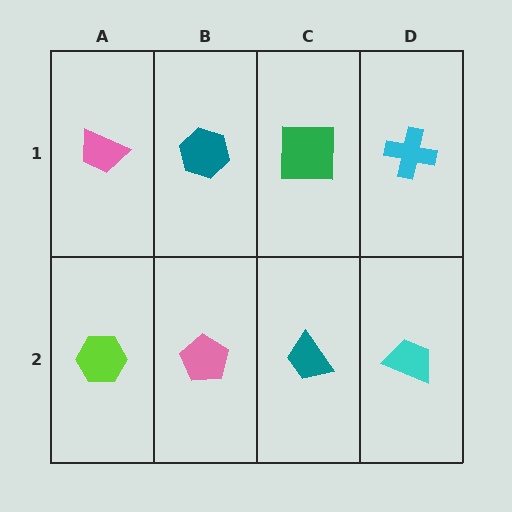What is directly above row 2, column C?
A green square.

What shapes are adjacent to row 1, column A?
A lime hexagon (row 2, column A), a teal hexagon (row 1, column B).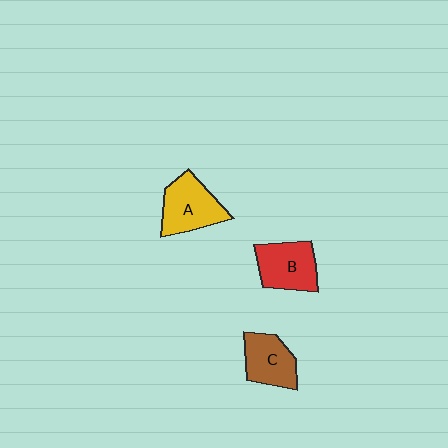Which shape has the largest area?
Shape A (yellow).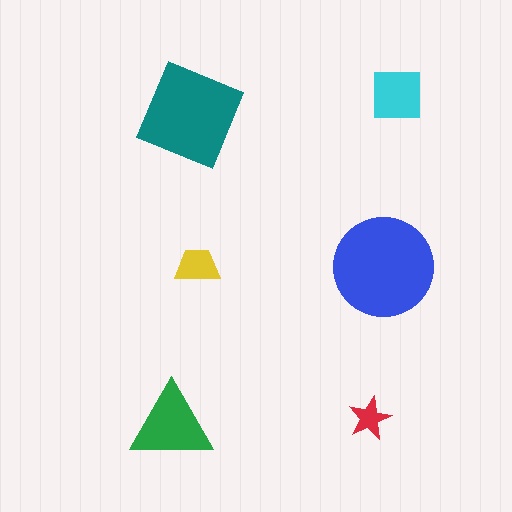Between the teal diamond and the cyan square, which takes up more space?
The teal diamond.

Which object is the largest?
The blue circle.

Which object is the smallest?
The red star.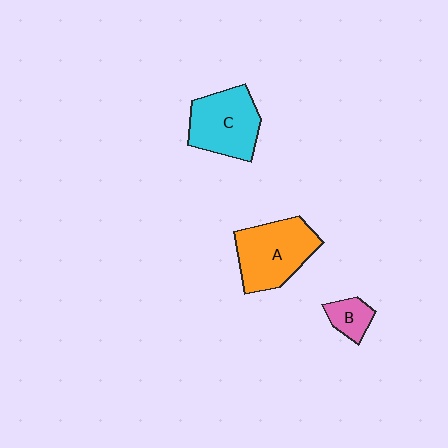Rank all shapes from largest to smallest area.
From largest to smallest: A (orange), C (cyan), B (pink).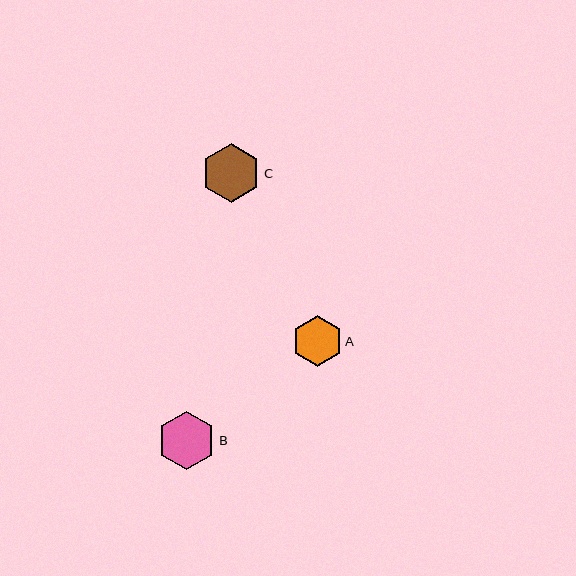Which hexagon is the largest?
Hexagon C is the largest with a size of approximately 59 pixels.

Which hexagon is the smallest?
Hexagon A is the smallest with a size of approximately 51 pixels.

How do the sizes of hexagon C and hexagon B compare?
Hexagon C and hexagon B are approximately the same size.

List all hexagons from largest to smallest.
From largest to smallest: C, B, A.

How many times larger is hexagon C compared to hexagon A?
Hexagon C is approximately 1.2 times the size of hexagon A.